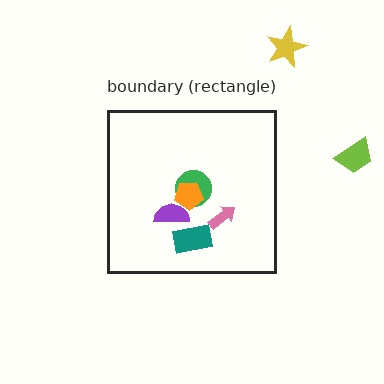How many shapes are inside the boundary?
5 inside, 2 outside.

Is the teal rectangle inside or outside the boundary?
Inside.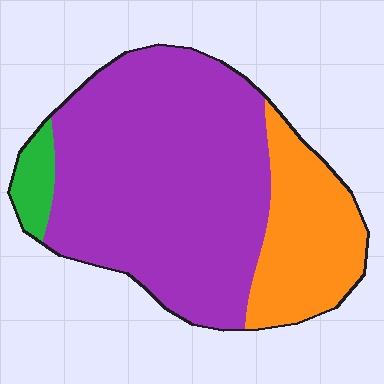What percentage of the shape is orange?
Orange takes up about one quarter (1/4) of the shape.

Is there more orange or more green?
Orange.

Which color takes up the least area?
Green, at roughly 5%.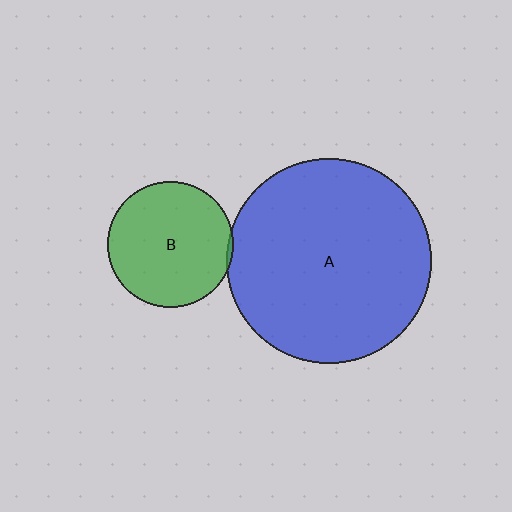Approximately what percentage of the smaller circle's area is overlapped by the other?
Approximately 5%.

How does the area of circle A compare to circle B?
Approximately 2.7 times.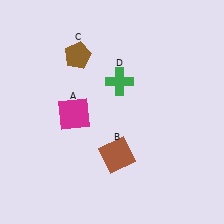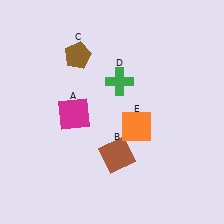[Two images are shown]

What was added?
An orange square (E) was added in Image 2.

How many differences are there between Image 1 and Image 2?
There is 1 difference between the two images.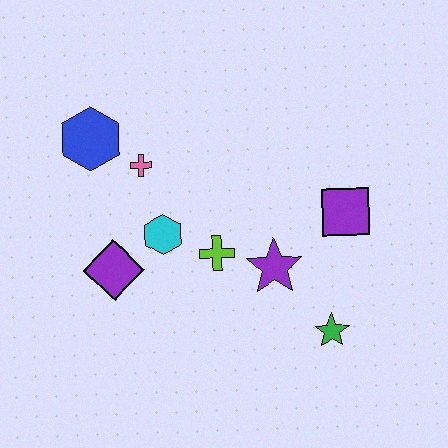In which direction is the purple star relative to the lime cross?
The purple star is to the right of the lime cross.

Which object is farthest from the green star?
The blue hexagon is farthest from the green star.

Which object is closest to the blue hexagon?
The pink cross is closest to the blue hexagon.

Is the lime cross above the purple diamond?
Yes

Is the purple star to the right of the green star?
No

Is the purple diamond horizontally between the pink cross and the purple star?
No